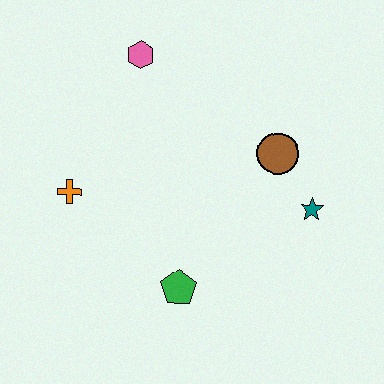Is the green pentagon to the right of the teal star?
No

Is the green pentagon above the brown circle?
No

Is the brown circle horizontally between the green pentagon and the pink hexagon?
No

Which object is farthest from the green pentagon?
The pink hexagon is farthest from the green pentagon.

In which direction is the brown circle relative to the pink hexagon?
The brown circle is to the right of the pink hexagon.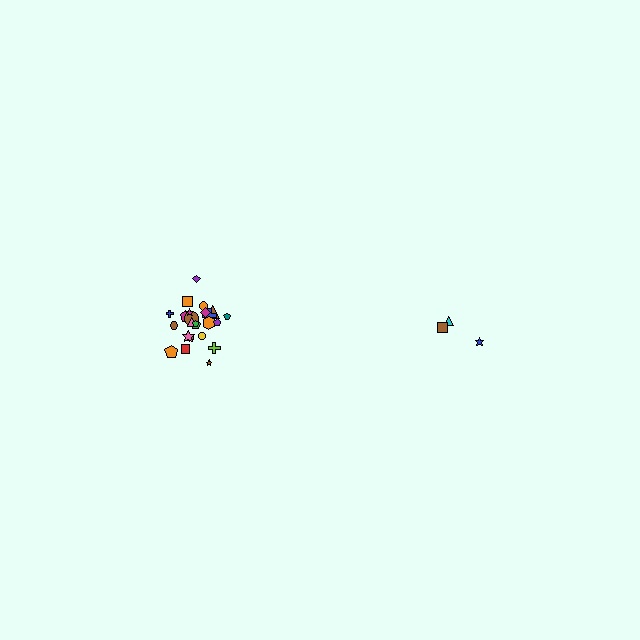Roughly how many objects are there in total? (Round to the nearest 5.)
Roughly 30 objects in total.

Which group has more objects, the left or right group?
The left group.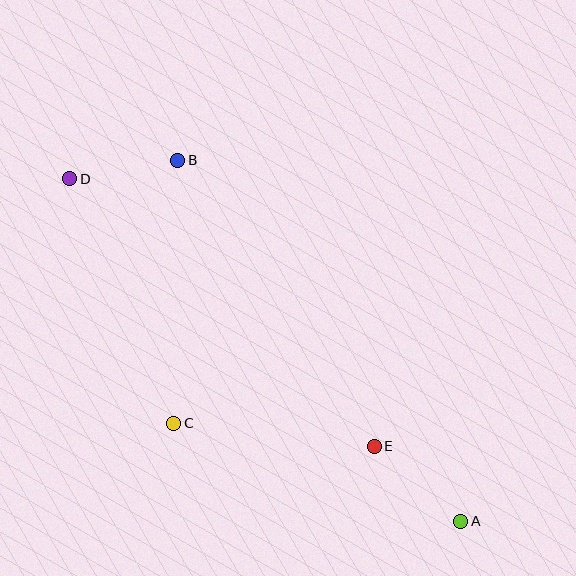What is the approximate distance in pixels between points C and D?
The distance between C and D is approximately 266 pixels.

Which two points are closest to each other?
Points B and D are closest to each other.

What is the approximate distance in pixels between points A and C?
The distance between A and C is approximately 303 pixels.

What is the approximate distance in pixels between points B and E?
The distance between B and E is approximately 347 pixels.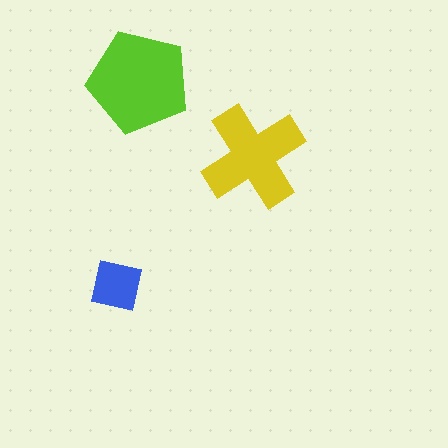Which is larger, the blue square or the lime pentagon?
The lime pentagon.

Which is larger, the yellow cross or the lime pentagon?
The lime pentagon.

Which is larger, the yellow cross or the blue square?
The yellow cross.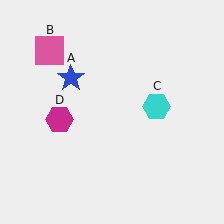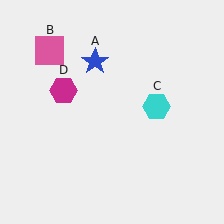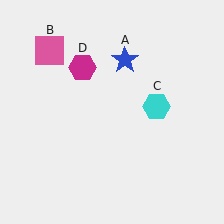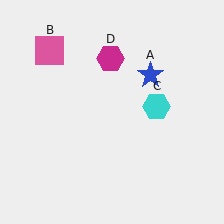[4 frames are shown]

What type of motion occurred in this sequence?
The blue star (object A), magenta hexagon (object D) rotated clockwise around the center of the scene.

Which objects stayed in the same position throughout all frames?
Pink square (object B) and cyan hexagon (object C) remained stationary.